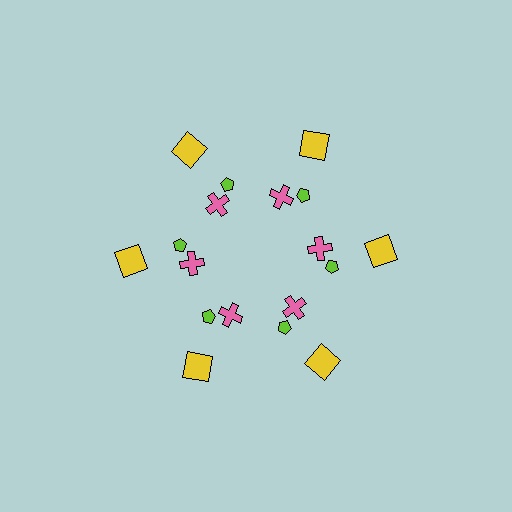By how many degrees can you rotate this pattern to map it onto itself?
The pattern maps onto itself every 60 degrees of rotation.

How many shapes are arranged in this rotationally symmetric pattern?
There are 18 shapes, arranged in 6 groups of 3.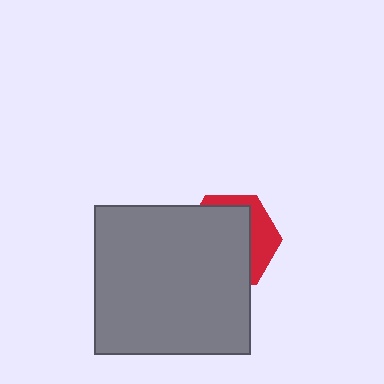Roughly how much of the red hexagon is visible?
A small part of it is visible (roughly 31%).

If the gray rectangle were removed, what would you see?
You would see the complete red hexagon.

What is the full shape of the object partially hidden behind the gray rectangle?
The partially hidden object is a red hexagon.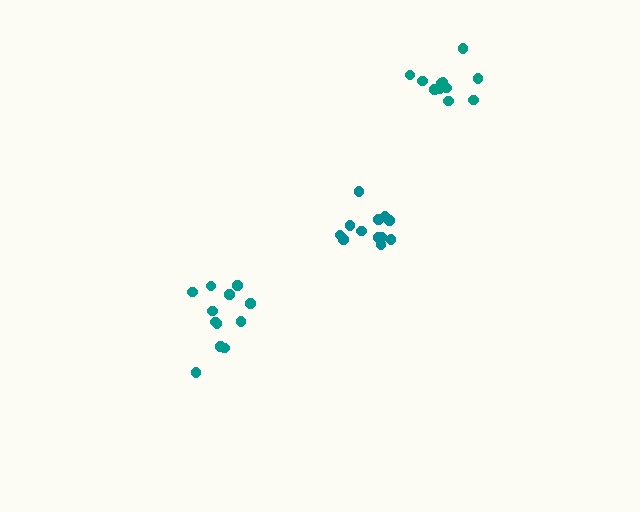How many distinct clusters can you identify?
There are 3 distinct clusters.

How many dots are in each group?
Group 1: 12 dots, Group 2: 12 dots, Group 3: 11 dots (35 total).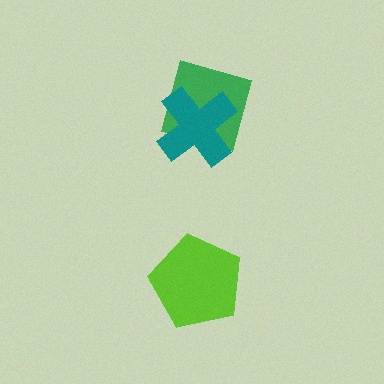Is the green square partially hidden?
Yes, it is partially covered by another shape.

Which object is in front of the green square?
The teal cross is in front of the green square.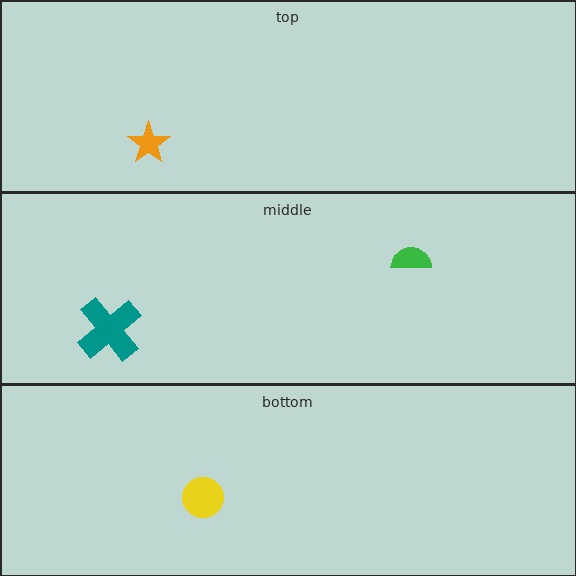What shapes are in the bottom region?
The yellow circle.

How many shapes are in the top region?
1.